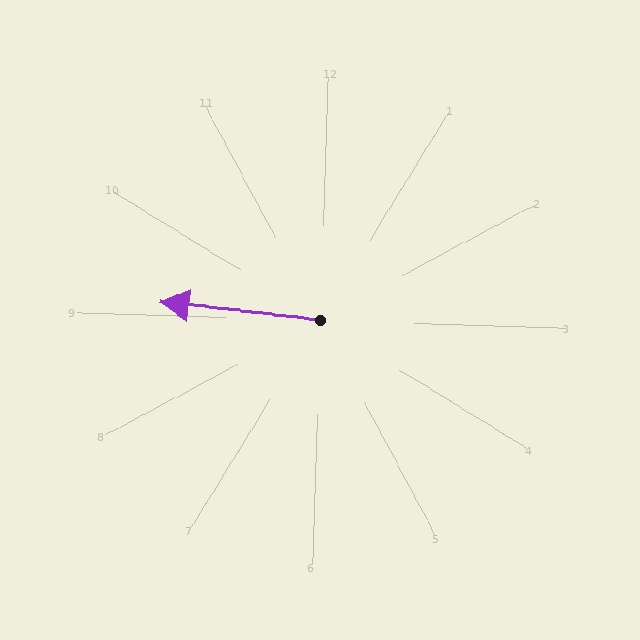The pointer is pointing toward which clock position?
Roughly 9 o'clock.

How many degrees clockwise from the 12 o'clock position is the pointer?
Approximately 275 degrees.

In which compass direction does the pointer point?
West.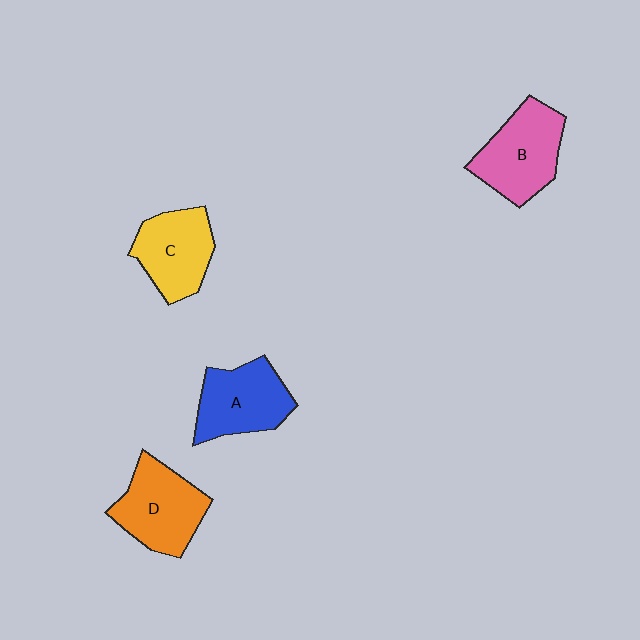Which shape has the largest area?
Shape B (pink).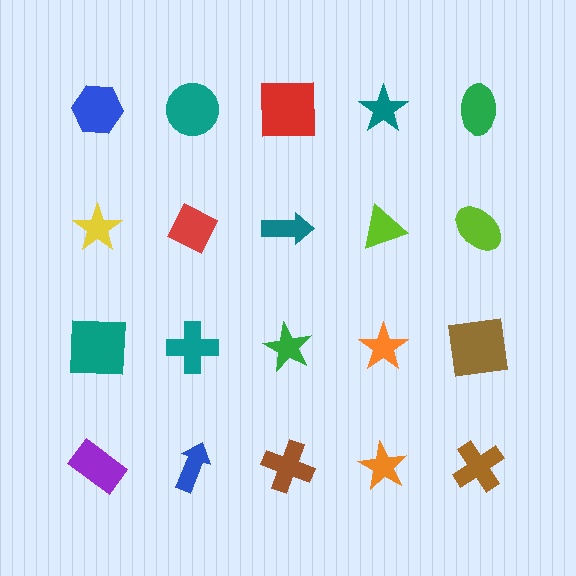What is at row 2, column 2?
A red diamond.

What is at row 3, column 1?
A teal square.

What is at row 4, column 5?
A brown cross.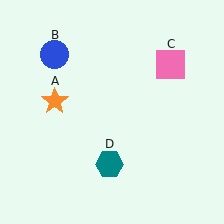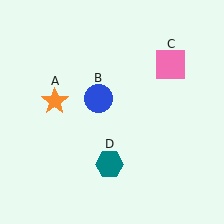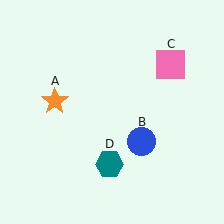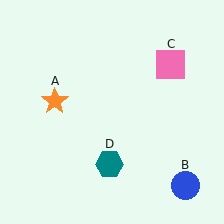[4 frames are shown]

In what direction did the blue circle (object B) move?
The blue circle (object B) moved down and to the right.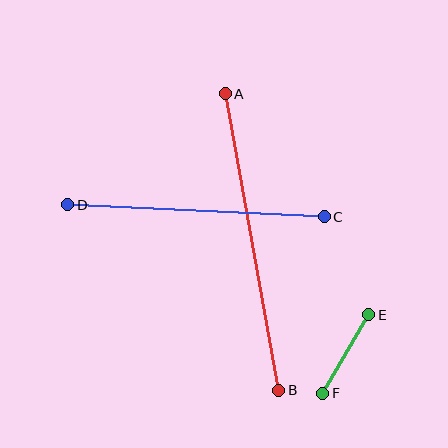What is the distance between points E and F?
The distance is approximately 91 pixels.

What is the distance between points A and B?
The distance is approximately 301 pixels.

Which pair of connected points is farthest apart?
Points A and B are farthest apart.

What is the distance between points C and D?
The distance is approximately 257 pixels.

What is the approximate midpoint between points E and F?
The midpoint is at approximately (346, 354) pixels.